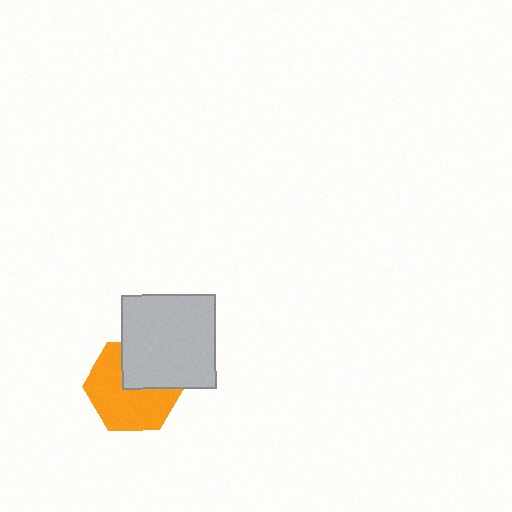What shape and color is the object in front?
The object in front is a light gray square.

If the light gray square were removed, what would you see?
You would see the complete orange hexagon.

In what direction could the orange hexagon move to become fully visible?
The orange hexagon could move down. That would shift it out from behind the light gray square entirely.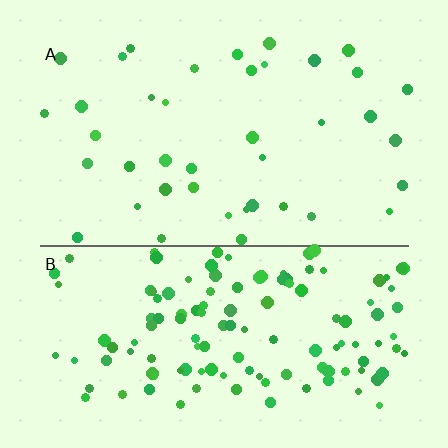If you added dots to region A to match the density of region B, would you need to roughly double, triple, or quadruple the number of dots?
Approximately triple.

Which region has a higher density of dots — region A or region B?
B (the bottom).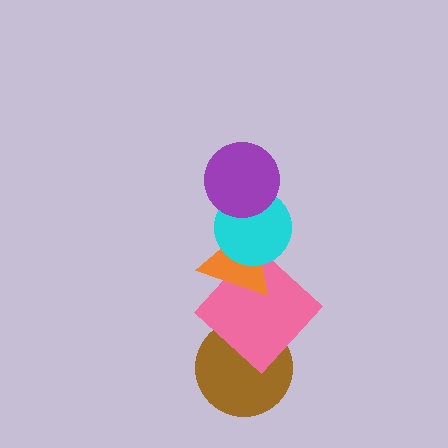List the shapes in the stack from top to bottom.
From top to bottom: the purple circle, the cyan circle, the orange triangle, the pink diamond, the brown circle.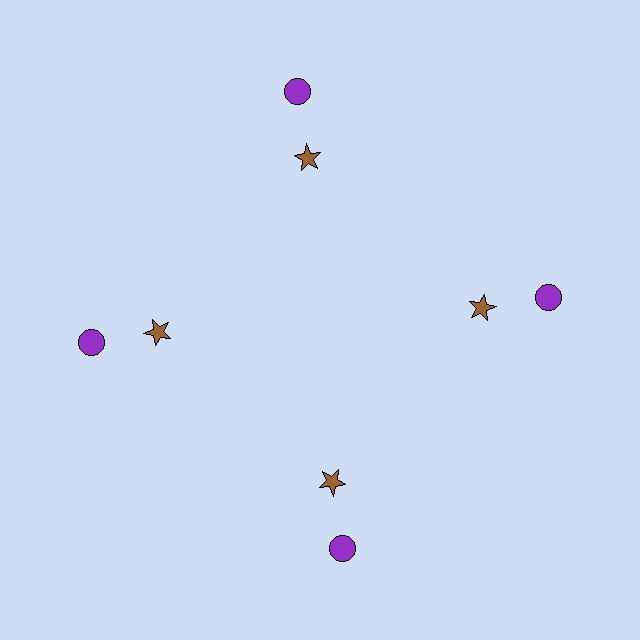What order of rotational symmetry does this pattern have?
This pattern has 4-fold rotational symmetry.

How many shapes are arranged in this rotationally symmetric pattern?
There are 8 shapes, arranged in 4 groups of 2.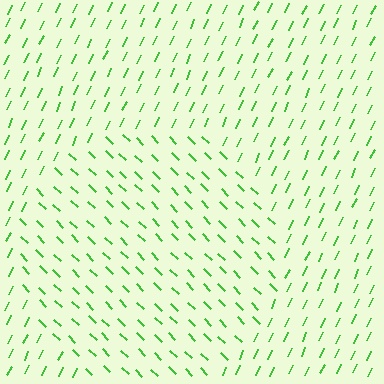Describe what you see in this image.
The image is filled with small green line segments. A circle region in the image has lines oriented differently from the surrounding lines, creating a visible texture boundary.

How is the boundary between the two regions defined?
The boundary is defined purely by a change in line orientation (approximately 71 degrees difference). All lines are the same color and thickness.